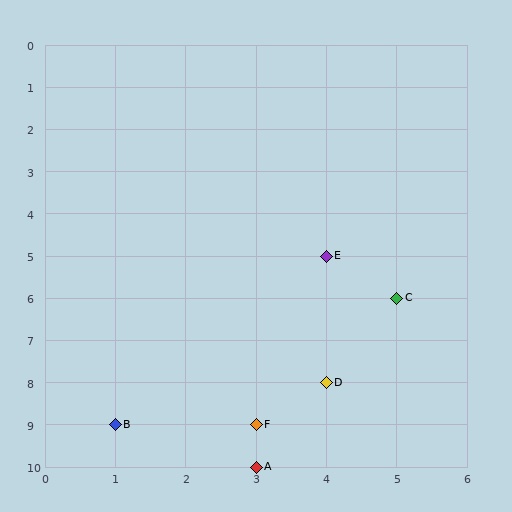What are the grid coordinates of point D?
Point D is at grid coordinates (4, 8).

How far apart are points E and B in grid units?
Points E and B are 3 columns and 4 rows apart (about 5.0 grid units diagonally).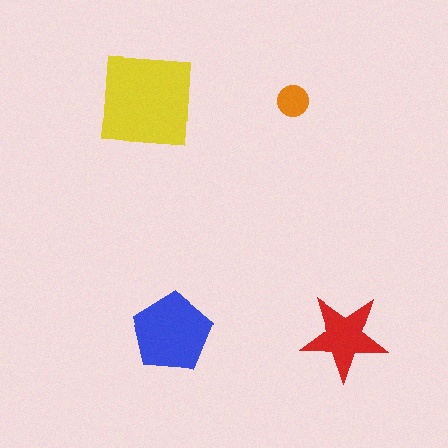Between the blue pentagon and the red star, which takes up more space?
The blue pentagon.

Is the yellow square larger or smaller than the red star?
Larger.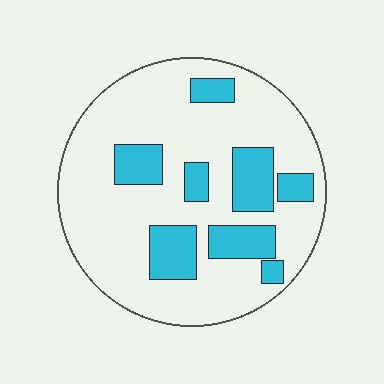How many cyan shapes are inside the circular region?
8.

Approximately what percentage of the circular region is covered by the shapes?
Approximately 25%.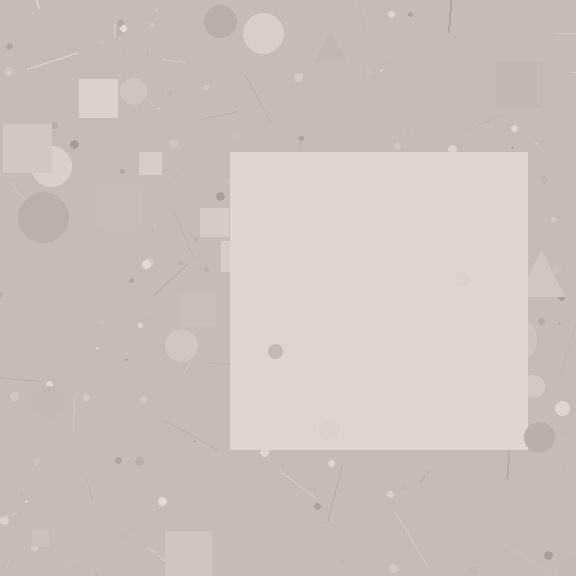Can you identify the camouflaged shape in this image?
The camouflaged shape is a square.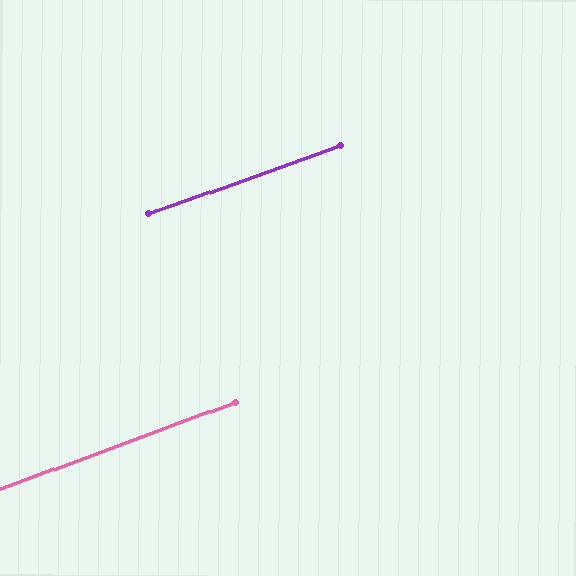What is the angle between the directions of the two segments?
Approximately 1 degree.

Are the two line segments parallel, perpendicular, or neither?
Parallel — their directions differ by only 0.6°.